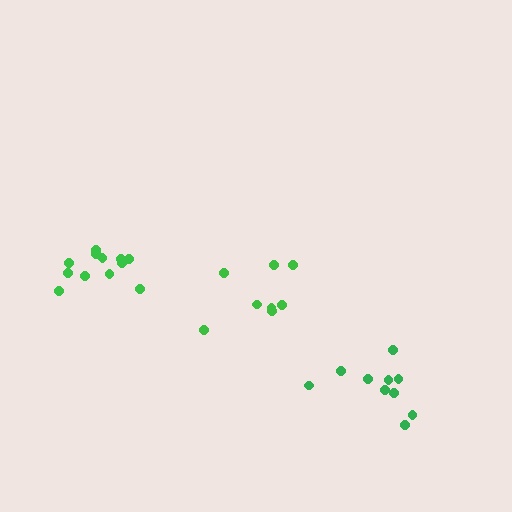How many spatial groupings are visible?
There are 3 spatial groupings.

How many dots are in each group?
Group 1: 10 dots, Group 2: 8 dots, Group 3: 12 dots (30 total).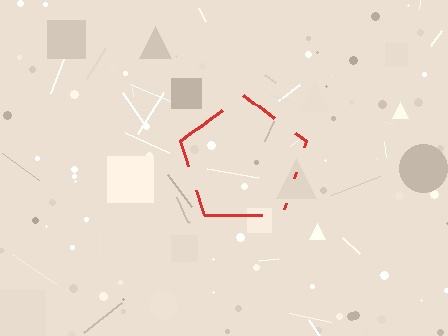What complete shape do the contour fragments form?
The contour fragments form a pentagon.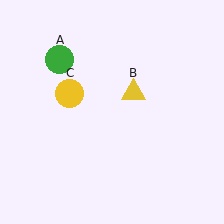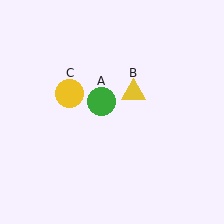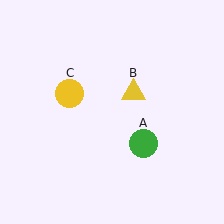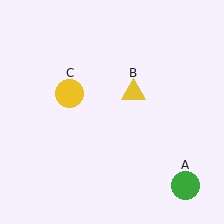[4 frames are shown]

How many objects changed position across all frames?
1 object changed position: green circle (object A).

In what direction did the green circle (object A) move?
The green circle (object A) moved down and to the right.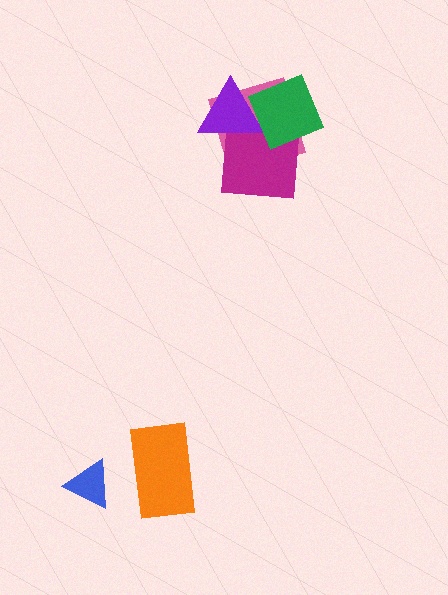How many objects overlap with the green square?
3 objects overlap with the green square.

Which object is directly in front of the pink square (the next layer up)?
The magenta square is directly in front of the pink square.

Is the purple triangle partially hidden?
Yes, it is partially covered by another shape.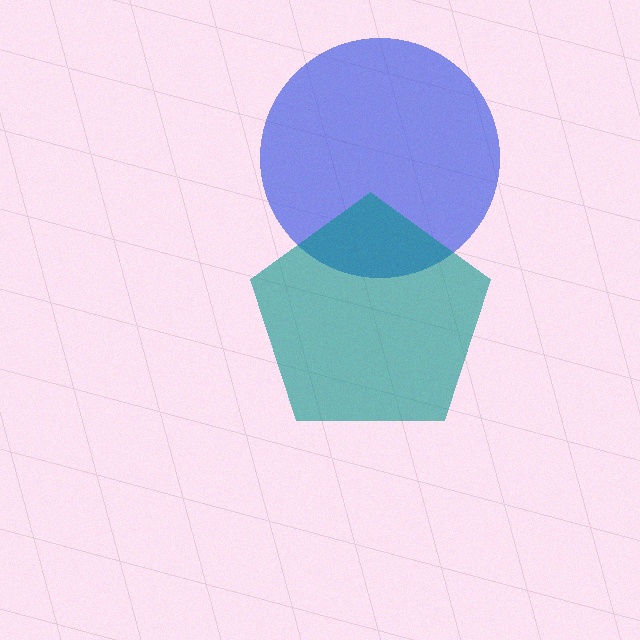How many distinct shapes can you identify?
There are 2 distinct shapes: a blue circle, a teal pentagon.